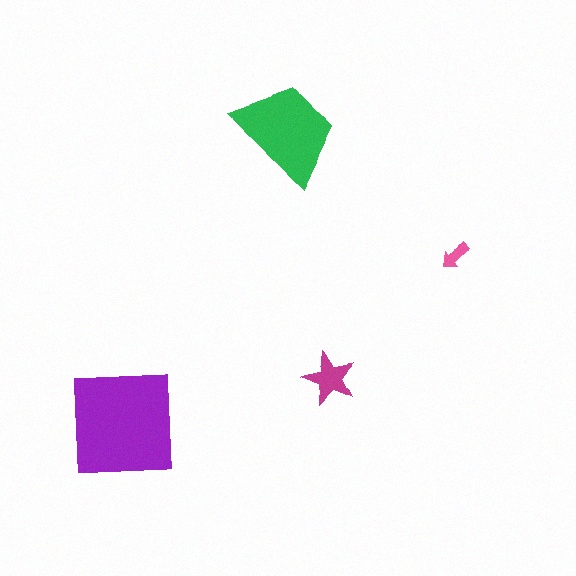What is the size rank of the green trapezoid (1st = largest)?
2nd.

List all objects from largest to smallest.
The purple square, the green trapezoid, the magenta star, the pink arrow.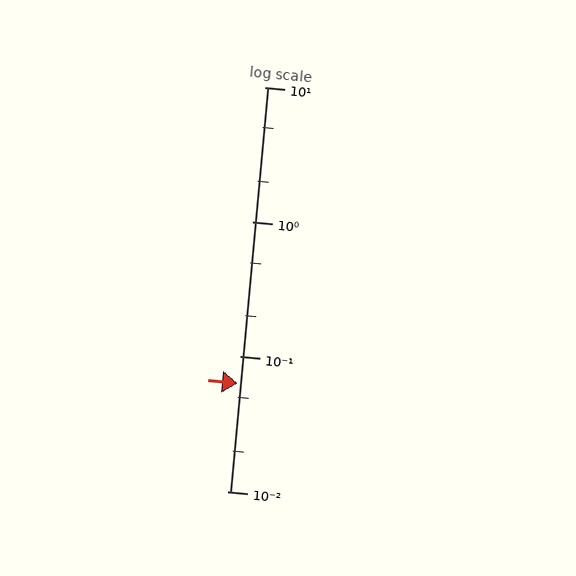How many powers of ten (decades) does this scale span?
The scale spans 3 decades, from 0.01 to 10.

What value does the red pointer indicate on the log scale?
The pointer indicates approximately 0.063.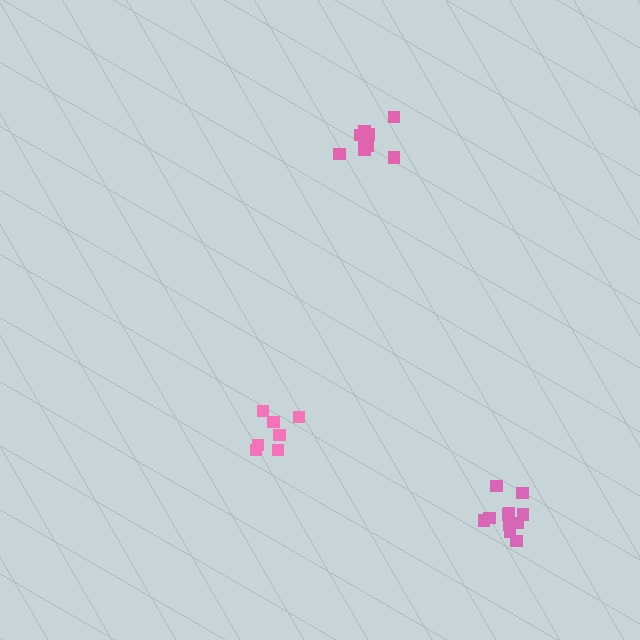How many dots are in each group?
Group 1: 11 dots, Group 2: 9 dots, Group 3: 7 dots (27 total).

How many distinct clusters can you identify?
There are 3 distinct clusters.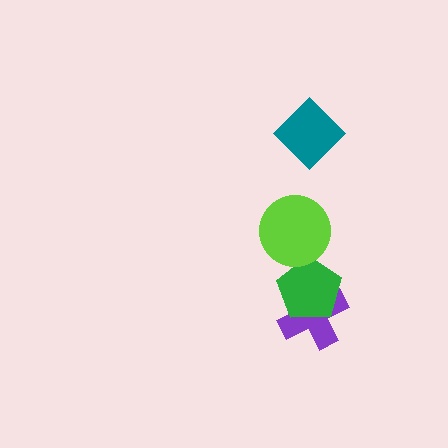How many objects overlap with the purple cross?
1 object overlaps with the purple cross.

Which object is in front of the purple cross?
The green pentagon is in front of the purple cross.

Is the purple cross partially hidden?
Yes, it is partially covered by another shape.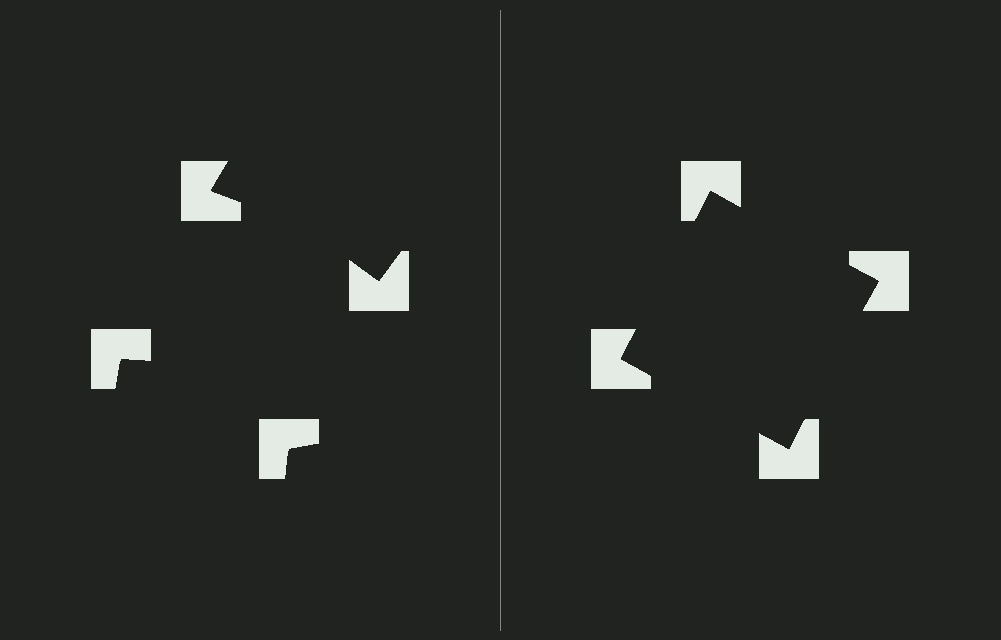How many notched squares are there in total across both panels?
8 — 4 on each side.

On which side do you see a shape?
An illusory square appears on the right side. On the left side the wedge cuts are rotated, so no coherent shape forms.